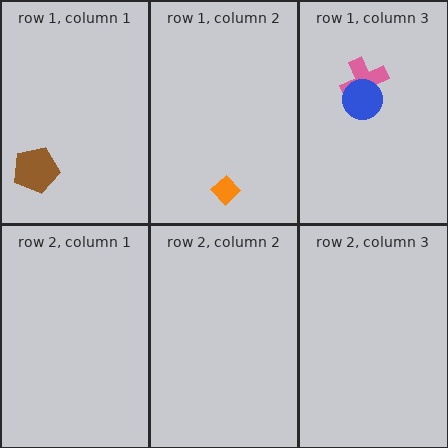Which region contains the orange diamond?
The row 1, column 2 region.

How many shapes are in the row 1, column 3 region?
2.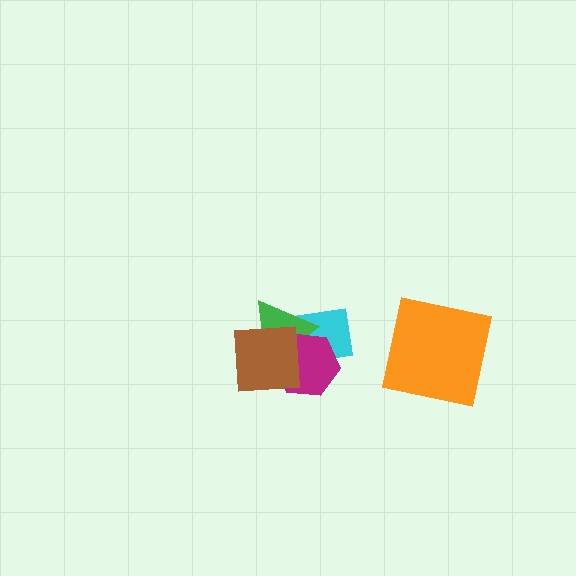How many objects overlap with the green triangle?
3 objects overlap with the green triangle.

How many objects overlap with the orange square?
0 objects overlap with the orange square.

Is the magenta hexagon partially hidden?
Yes, it is partially covered by another shape.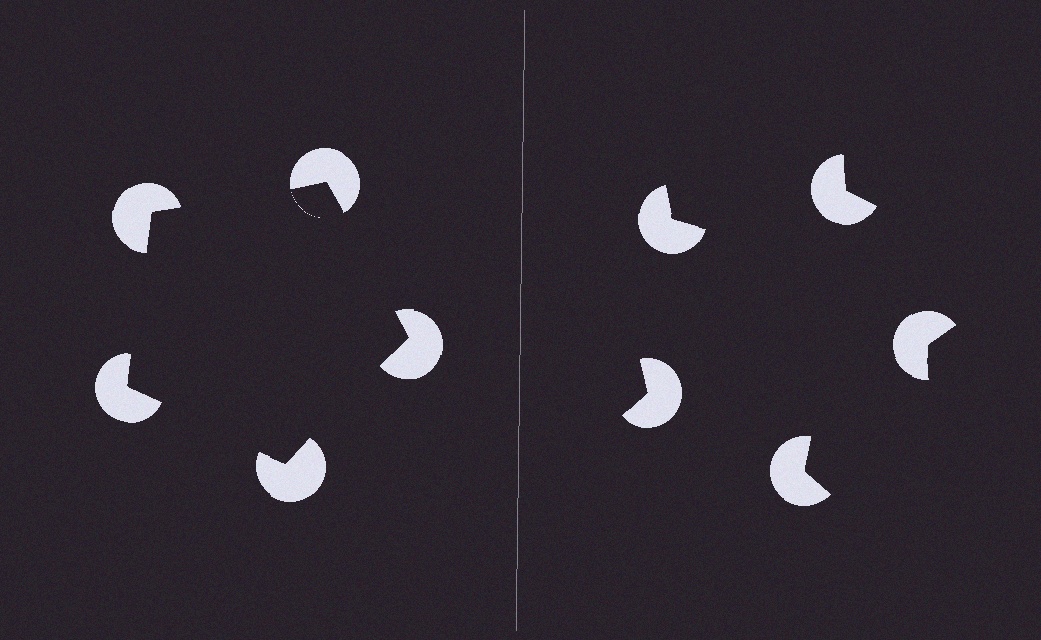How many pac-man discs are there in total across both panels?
10 — 5 on each side.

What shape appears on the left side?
An illusory pentagon.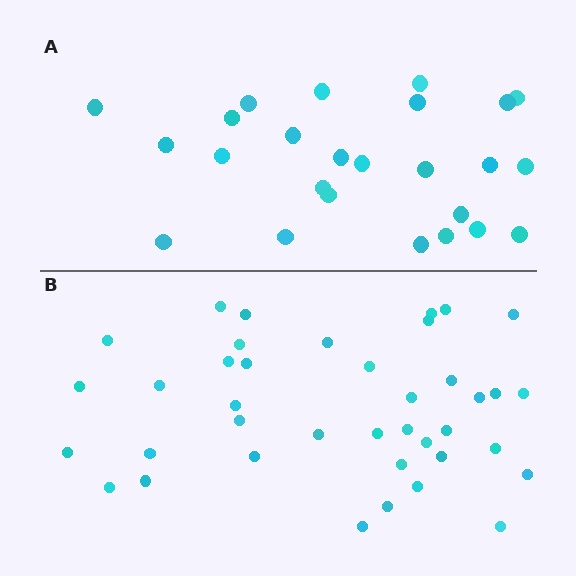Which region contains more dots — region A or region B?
Region B (the bottom region) has more dots.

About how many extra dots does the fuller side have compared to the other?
Region B has approximately 15 more dots than region A.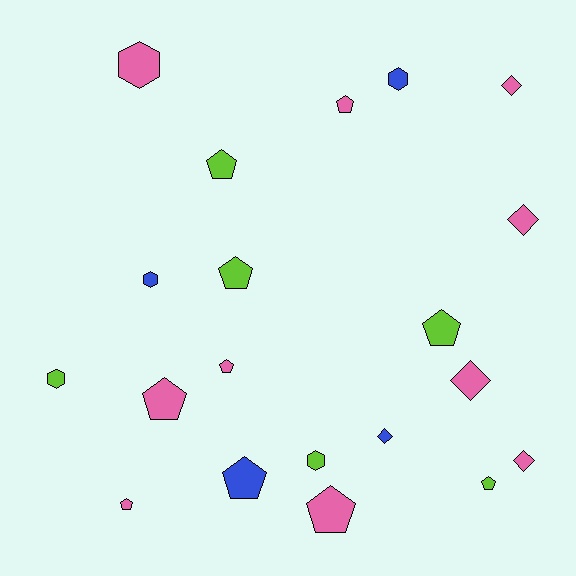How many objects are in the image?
There are 20 objects.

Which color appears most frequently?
Pink, with 10 objects.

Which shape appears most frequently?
Pentagon, with 10 objects.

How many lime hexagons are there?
There are 2 lime hexagons.